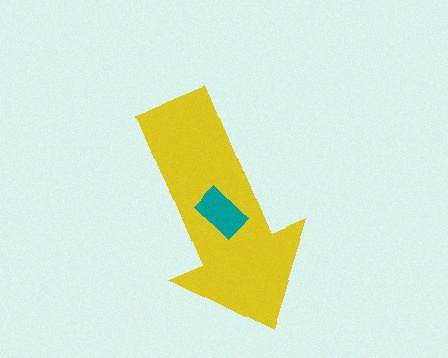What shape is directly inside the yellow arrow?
The teal rectangle.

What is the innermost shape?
The teal rectangle.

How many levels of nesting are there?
2.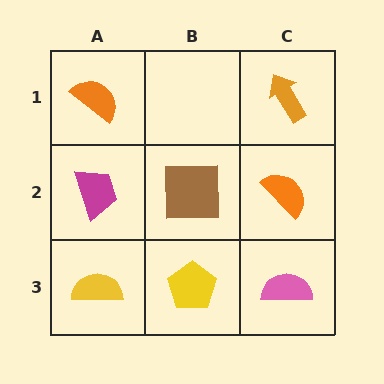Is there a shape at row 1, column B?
No, that cell is empty.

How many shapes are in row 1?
2 shapes.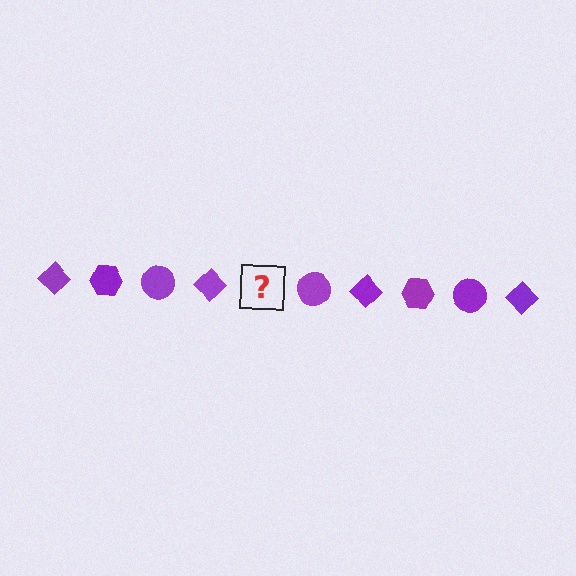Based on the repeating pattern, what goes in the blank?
The blank should be a purple hexagon.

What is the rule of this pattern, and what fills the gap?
The rule is that the pattern cycles through diamond, hexagon, circle shapes in purple. The gap should be filled with a purple hexagon.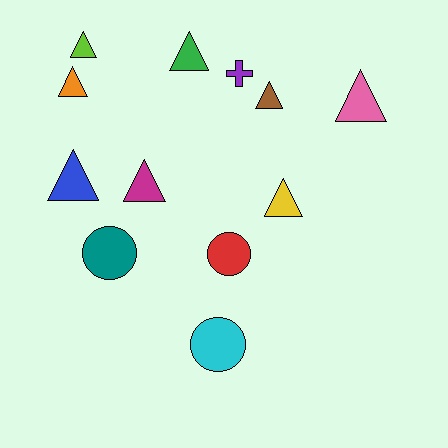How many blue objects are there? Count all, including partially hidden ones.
There is 1 blue object.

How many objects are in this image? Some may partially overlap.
There are 12 objects.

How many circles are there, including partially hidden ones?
There are 3 circles.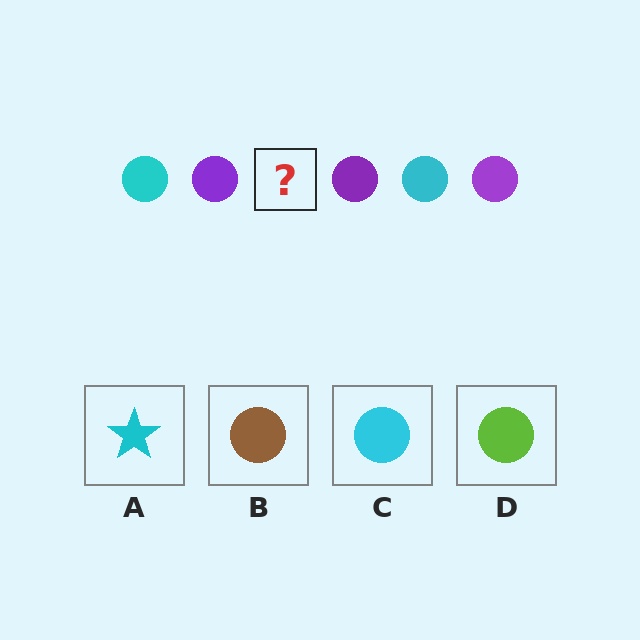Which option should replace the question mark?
Option C.